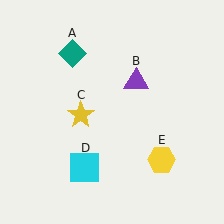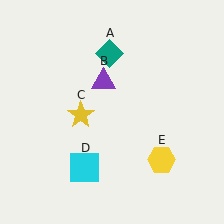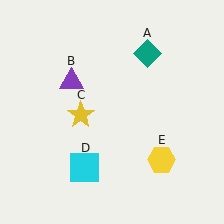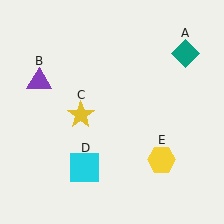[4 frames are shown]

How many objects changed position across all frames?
2 objects changed position: teal diamond (object A), purple triangle (object B).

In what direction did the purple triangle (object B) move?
The purple triangle (object B) moved left.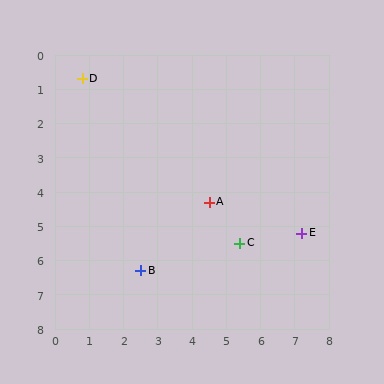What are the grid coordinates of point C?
Point C is at approximately (5.4, 5.5).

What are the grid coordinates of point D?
Point D is at approximately (0.8, 0.7).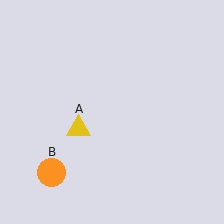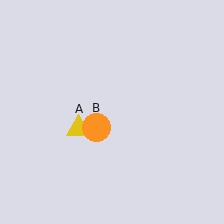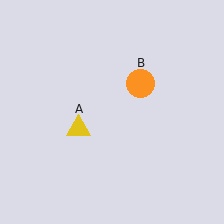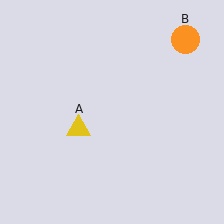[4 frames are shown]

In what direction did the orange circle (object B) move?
The orange circle (object B) moved up and to the right.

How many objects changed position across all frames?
1 object changed position: orange circle (object B).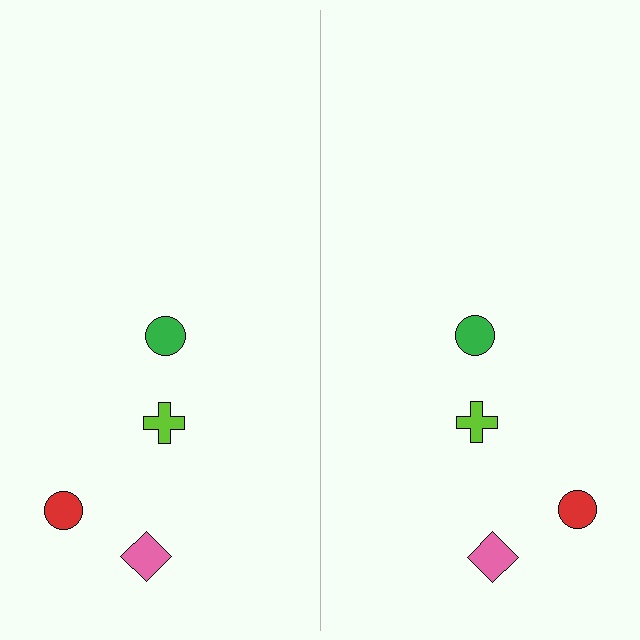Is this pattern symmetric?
Yes, this pattern has bilateral (reflection) symmetry.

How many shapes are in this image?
There are 8 shapes in this image.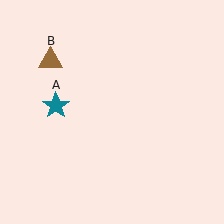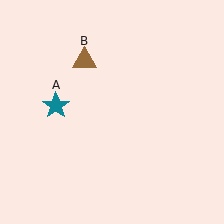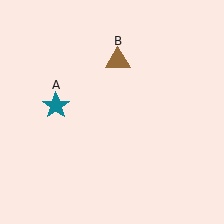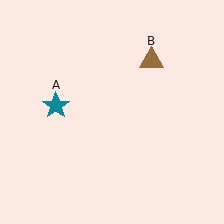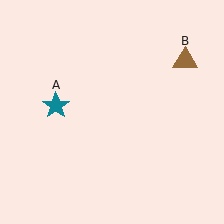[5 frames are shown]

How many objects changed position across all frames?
1 object changed position: brown triangle (object B).